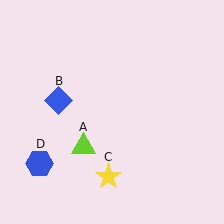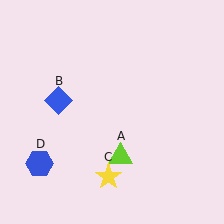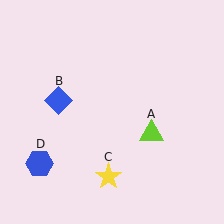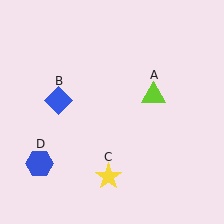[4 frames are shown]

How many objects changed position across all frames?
1 object changed position: lime triangle (object A).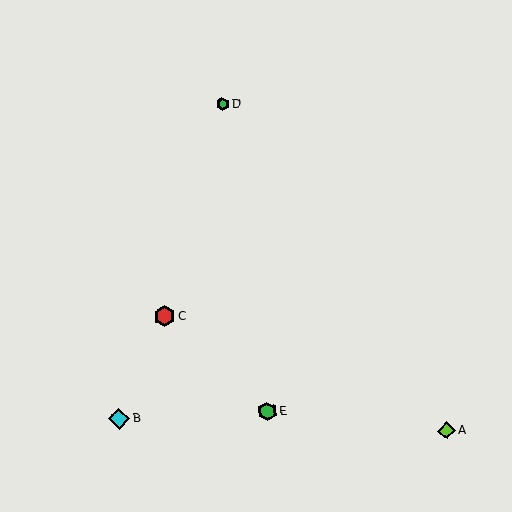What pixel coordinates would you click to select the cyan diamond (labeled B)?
Click at (119, 419) to select the cyan diamond B.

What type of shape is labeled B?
Shape B is a cyan diamond.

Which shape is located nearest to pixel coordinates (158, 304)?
The red hexagon (labeled C) at (165, 316) is nearest to that location.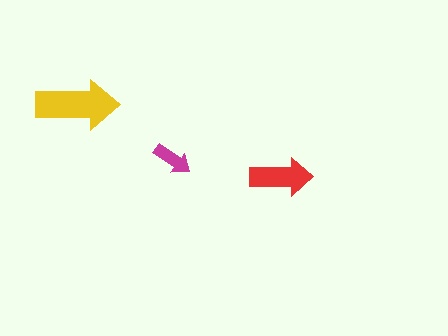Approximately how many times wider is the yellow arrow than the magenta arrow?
About 2 times wider.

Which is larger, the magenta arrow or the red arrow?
The red one.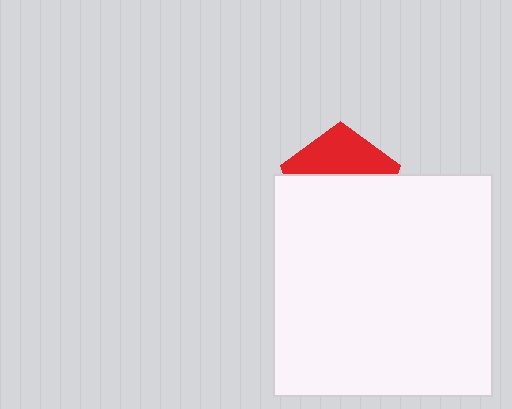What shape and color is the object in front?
The object in front is a white rectangle.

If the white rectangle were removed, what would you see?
You would see the complete red pentagon.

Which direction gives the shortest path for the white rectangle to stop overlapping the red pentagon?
Moving down gives the shortest separation.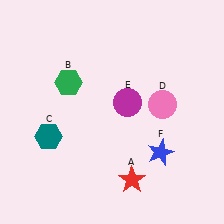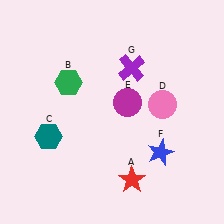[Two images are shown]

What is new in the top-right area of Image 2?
A purple cross (G) was added in the top-right area of Image 2.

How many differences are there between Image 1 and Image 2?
There is 1 difference between the two images.